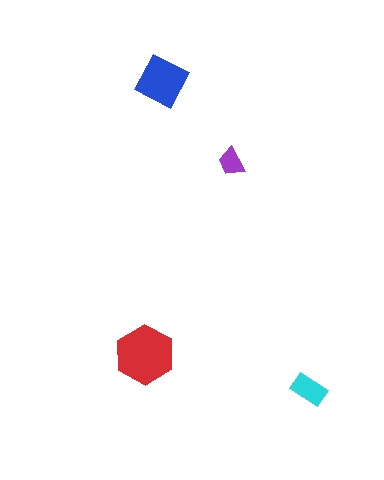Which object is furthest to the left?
The red hexagon is leftmost.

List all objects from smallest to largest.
The purple trapezoid, the cyan rectangle, the blue diamond, the red hexagon.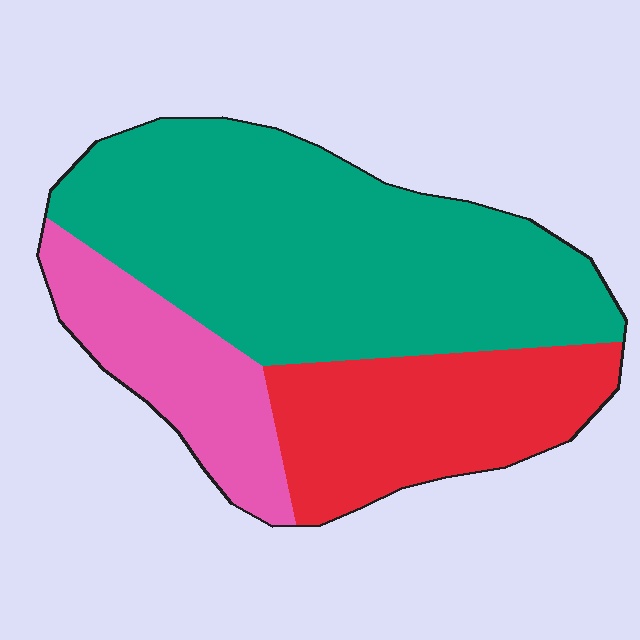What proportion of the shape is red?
Red takes up about one quarter (1/4) of the shape.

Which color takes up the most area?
Teal, at roughly 55%.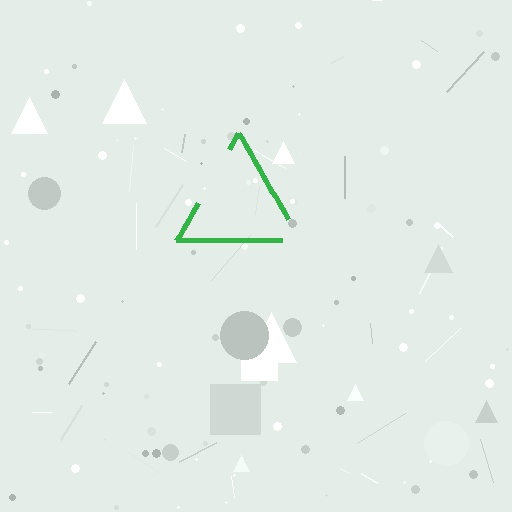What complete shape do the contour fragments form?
The contour fragments form a triangle.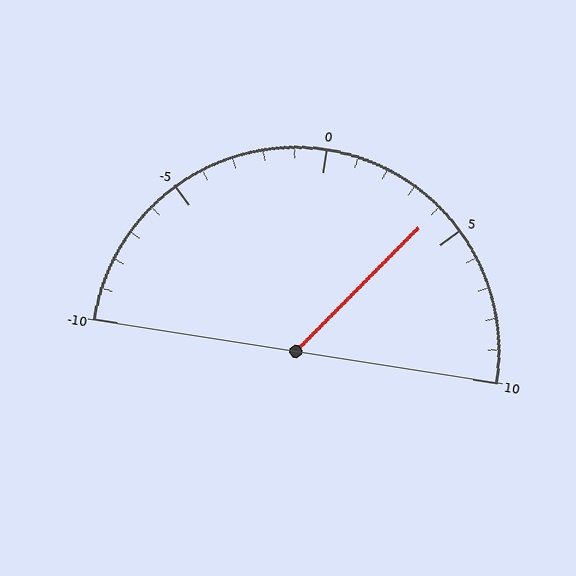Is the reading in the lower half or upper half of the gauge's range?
The reading is in the upper half of the range (-10 to 10).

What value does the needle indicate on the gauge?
The needle indicates approximately 4.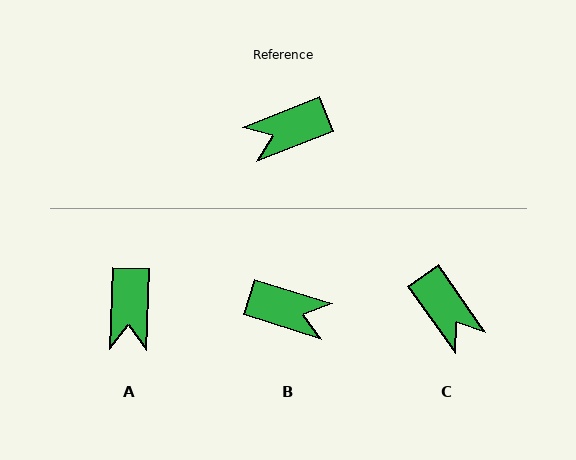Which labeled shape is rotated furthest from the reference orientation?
B, about 141 degrees away.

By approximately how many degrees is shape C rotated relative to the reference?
Approximately 103 degrees counter-clockwise.